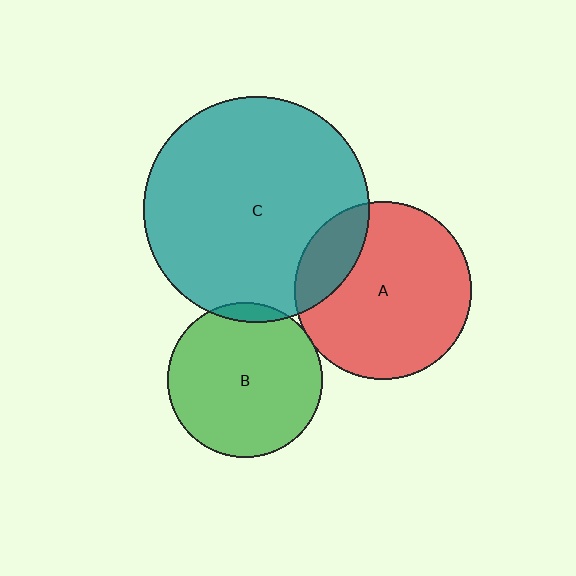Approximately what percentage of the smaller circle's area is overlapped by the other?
Approximately 20%.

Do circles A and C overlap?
Yes.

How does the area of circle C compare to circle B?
Approximately 2.1 times.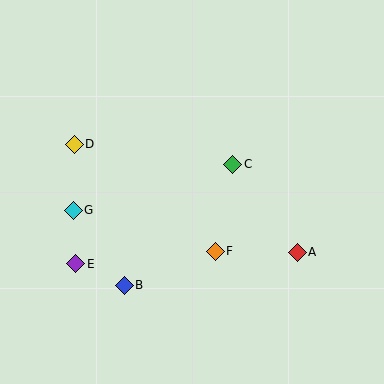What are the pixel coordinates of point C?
Point C is at (233, 164).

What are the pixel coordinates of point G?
Point G is at (73, 210).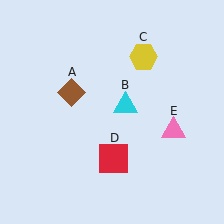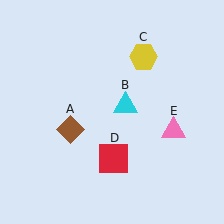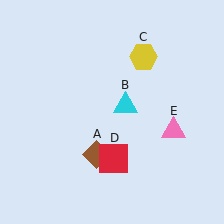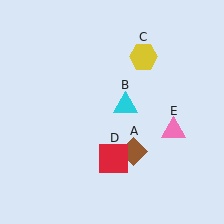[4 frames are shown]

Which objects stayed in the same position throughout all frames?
Cyan triangle (object B) and yellow hexagon (object C) and red square (object D) and pink triangle (object E) remained stationary.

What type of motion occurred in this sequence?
The brown diamond (object A) rotated counterclockwise around the center of the scene.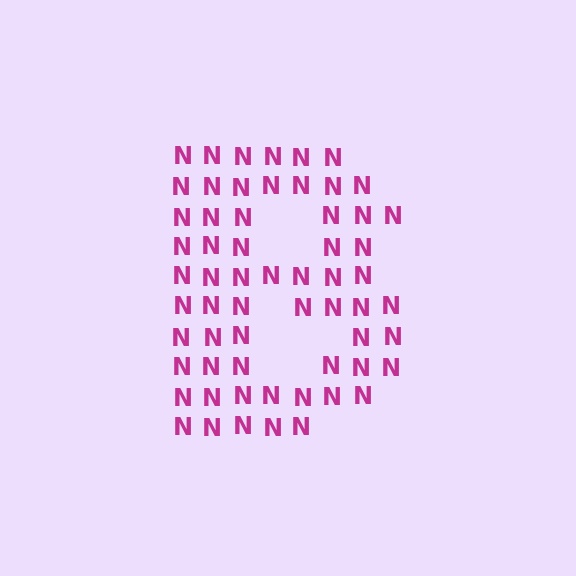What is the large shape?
The large shape is the letter B.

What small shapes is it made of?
It is made of small letter N's.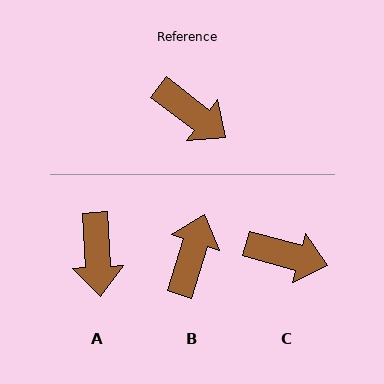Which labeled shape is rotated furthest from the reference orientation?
B, about 109 degrees away.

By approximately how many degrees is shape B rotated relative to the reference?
Approximately 109 degrees counter-clockwise.